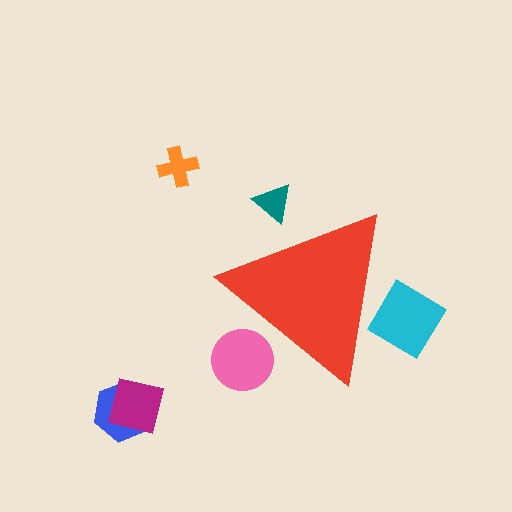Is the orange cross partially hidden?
No, the orange cross is fully visible.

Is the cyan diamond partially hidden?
Yes, the cyan diamond is partially hidden behind the red triangle.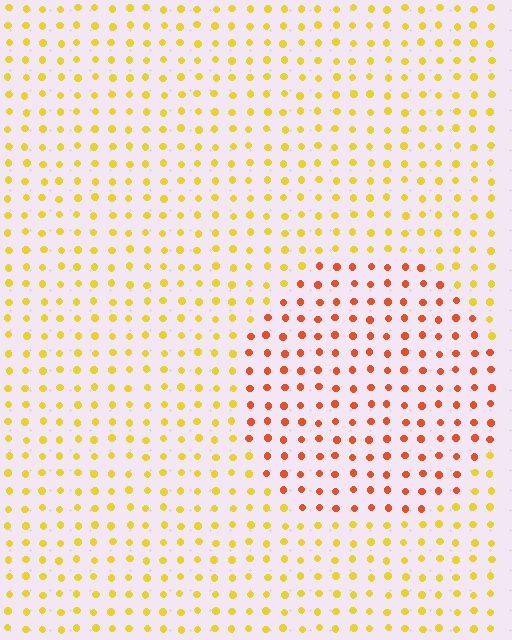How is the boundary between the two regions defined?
The boundary is defined purely by a slight shift in hue (about 41 degrees). Spacing, size, and orientation are identical on both sides.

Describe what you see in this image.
The image is filled with small yellow elements in a uniform arrangement. A circle-shaped region is visible where the elements are tinted to a slightly different hue, forming a subtle color boundary.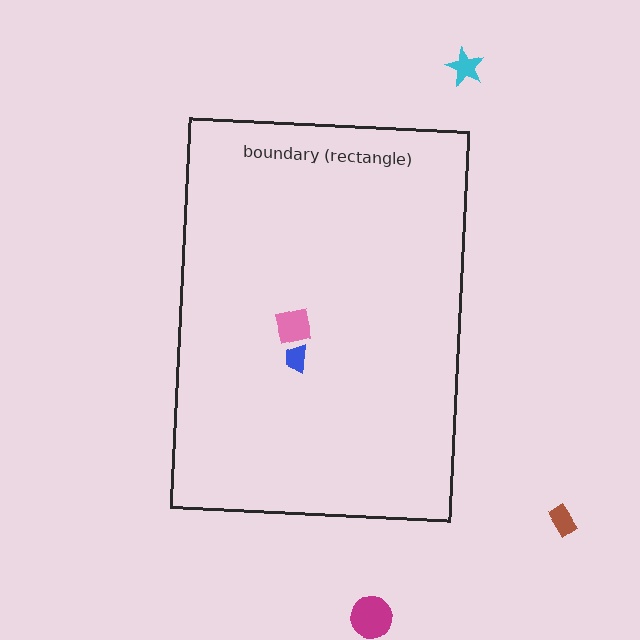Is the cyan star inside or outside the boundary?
Outside.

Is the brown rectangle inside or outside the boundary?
Outside.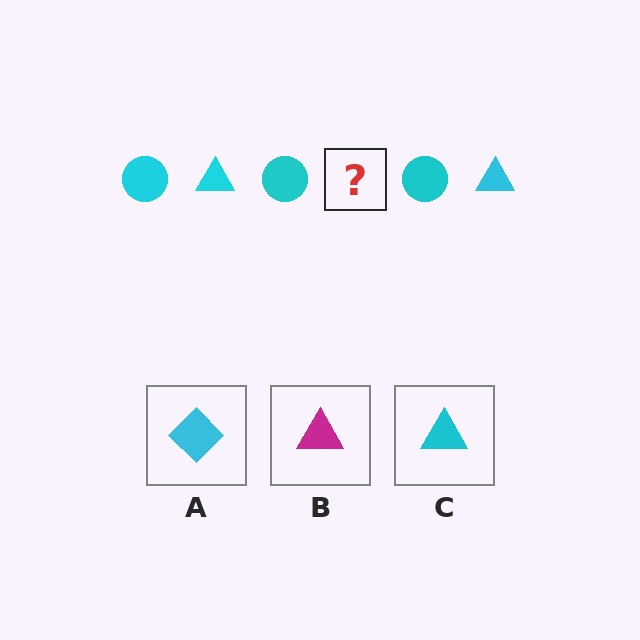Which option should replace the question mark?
Option C.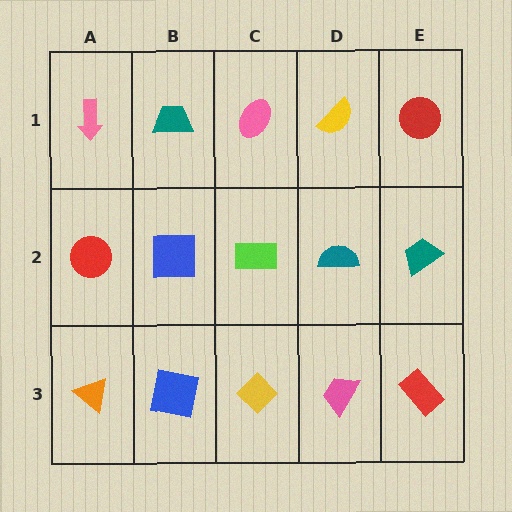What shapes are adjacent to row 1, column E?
A teal trapezoid (row 2, column E), a yellow semicircle (row 1, column D).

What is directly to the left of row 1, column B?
A pink arrow.